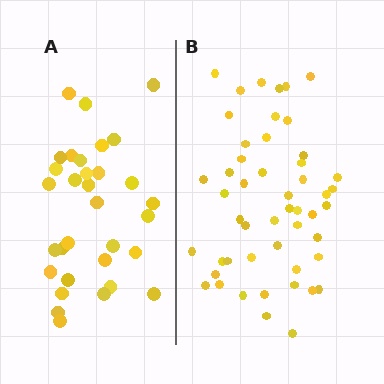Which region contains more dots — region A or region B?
Region B (the right region) has more dots.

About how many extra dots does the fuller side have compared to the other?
Region B has approximately 20 more dots than region A.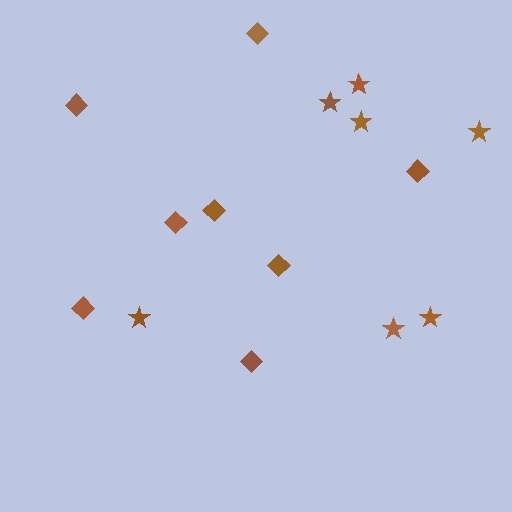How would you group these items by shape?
There are 2 groups: one group of stars (7) and one group of diamonds (8).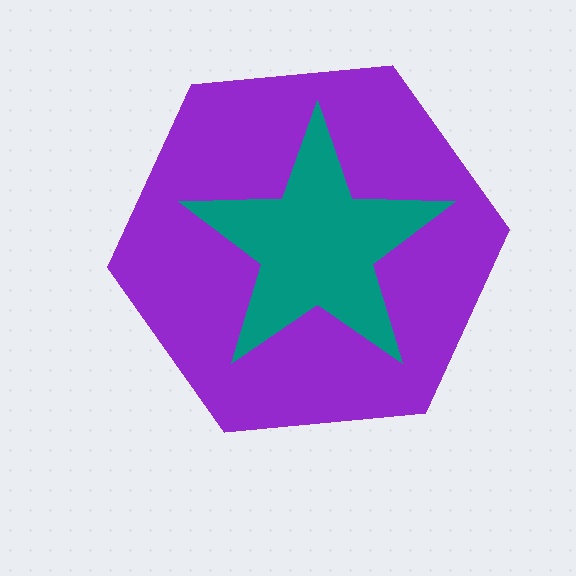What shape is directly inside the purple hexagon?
The teal star.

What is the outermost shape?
The purple hexagon.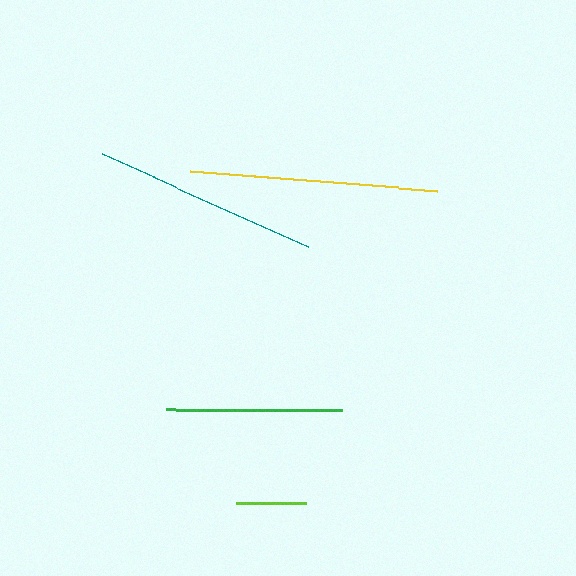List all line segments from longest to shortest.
From longest to shortest: yellow, teal, green, lime.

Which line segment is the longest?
The yellow line is the longest at approximately 248 pixels.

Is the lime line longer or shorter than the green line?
The green line is longer than the lime line.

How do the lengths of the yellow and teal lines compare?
The yellow and teal lines are approximately the same length.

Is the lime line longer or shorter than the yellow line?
The yellow line is longer than the lime line.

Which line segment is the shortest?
The lime line is the shortest at approximately 70 pixels.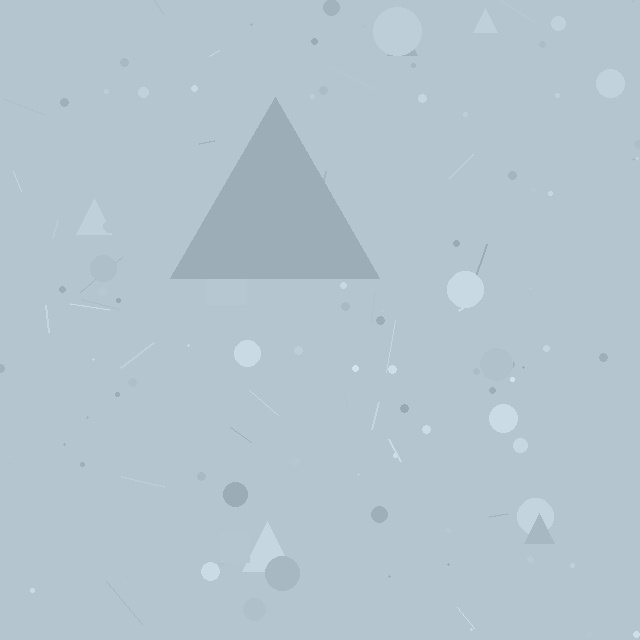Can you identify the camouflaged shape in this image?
The camouflaged shape is a triangle.